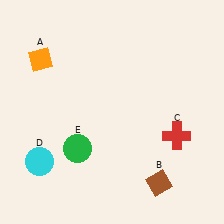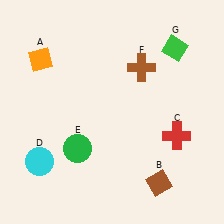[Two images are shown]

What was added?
A brown cross (F), a green diamond (G) were added in Image 2.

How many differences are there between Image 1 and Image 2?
There are 2 differences between the two images.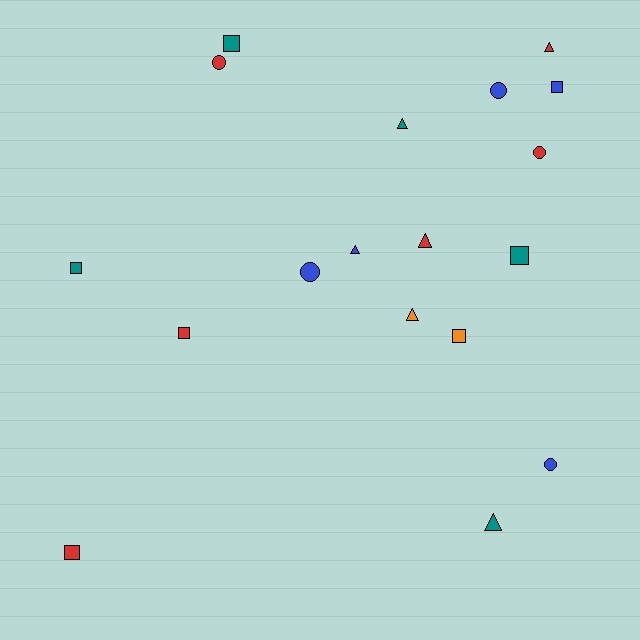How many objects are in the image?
There are 18 objects.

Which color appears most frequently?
Red, with 6 objects.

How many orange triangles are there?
There is 1 orange triangle.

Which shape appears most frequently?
Square, with 7 objects.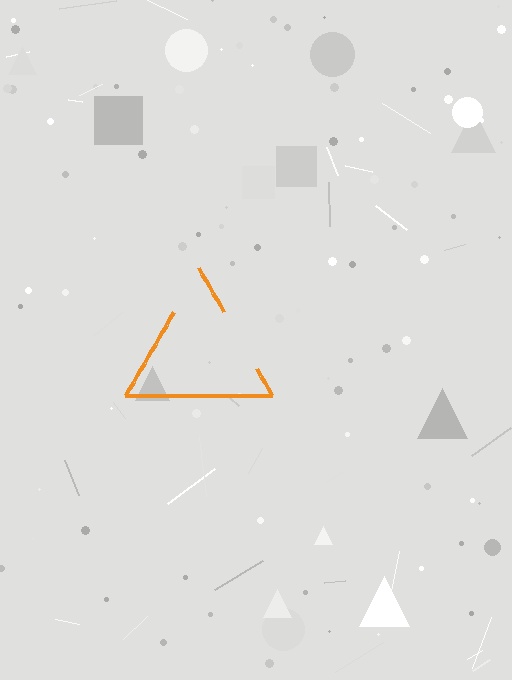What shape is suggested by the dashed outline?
The dashed outline suggests a triangle.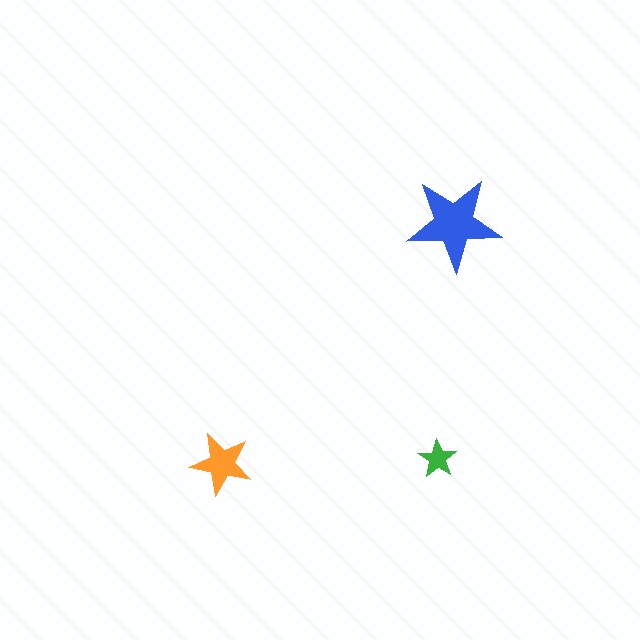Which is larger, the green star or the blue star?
The blue one.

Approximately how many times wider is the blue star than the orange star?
About 1.5 times wider.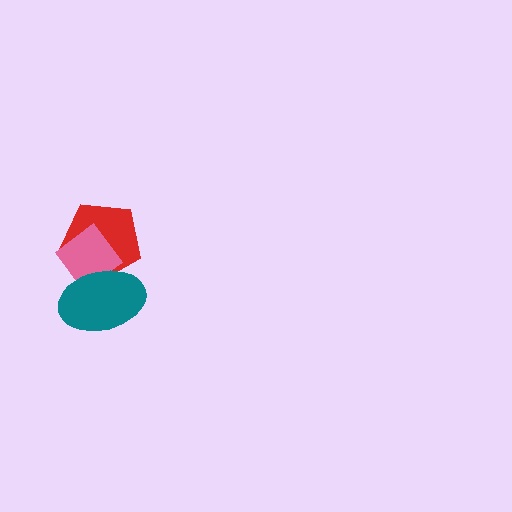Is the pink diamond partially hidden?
Yes, it is partially covered by another shape.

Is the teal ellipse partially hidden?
No, no other shape covers it.